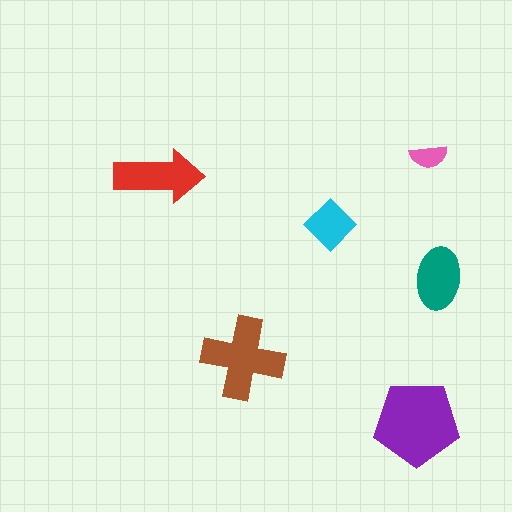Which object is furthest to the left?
The red arrow is leftmost.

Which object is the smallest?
The pink semicircle.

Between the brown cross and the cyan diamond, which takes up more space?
The brown cross.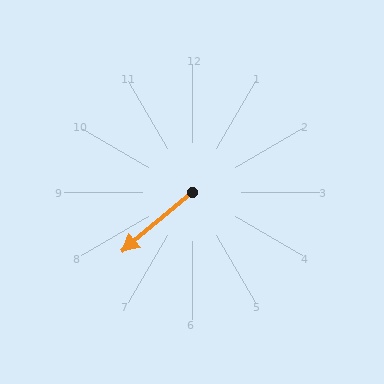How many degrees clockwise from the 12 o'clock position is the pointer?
Approximately 230 degrees.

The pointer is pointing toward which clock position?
Roughly 8 o'clock.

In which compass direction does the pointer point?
Southwest.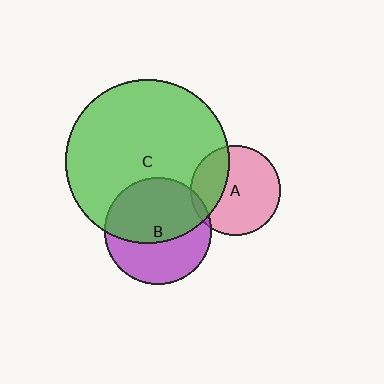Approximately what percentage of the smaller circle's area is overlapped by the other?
Approximately 30%.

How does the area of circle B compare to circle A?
Approximately 1.4 times.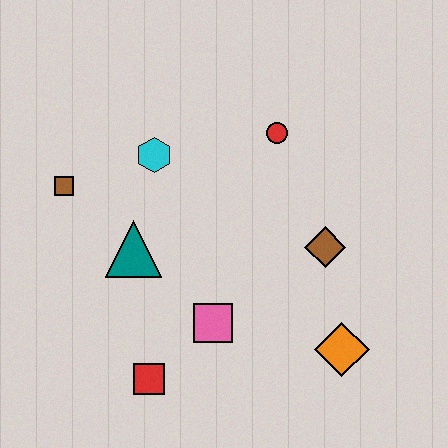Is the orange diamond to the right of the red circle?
Yes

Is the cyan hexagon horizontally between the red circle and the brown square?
Yes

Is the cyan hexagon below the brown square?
No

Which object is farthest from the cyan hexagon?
The orange diamond is farthest from the cyan hexagon.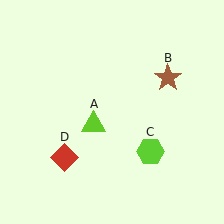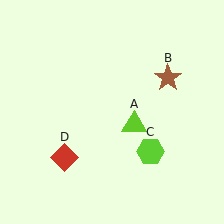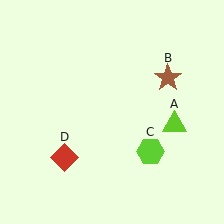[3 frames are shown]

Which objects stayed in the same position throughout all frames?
Brown star (object B) and lime hexagon (object C) and red diamond (object D) remained stationary.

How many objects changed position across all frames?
1 object changed position: lime triangle (object A).